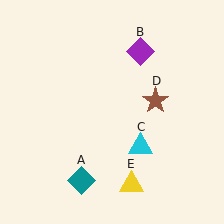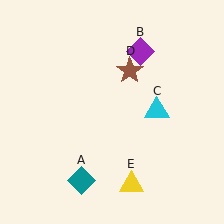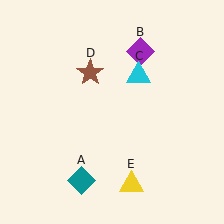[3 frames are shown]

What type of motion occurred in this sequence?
The cyan triangle (object C), brown star (object D) rotated counterclockwise around the center of the scene.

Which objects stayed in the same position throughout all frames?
Teal diamond (object A) and purple diamond (object B) and yellow triangle (object E) remained stationary.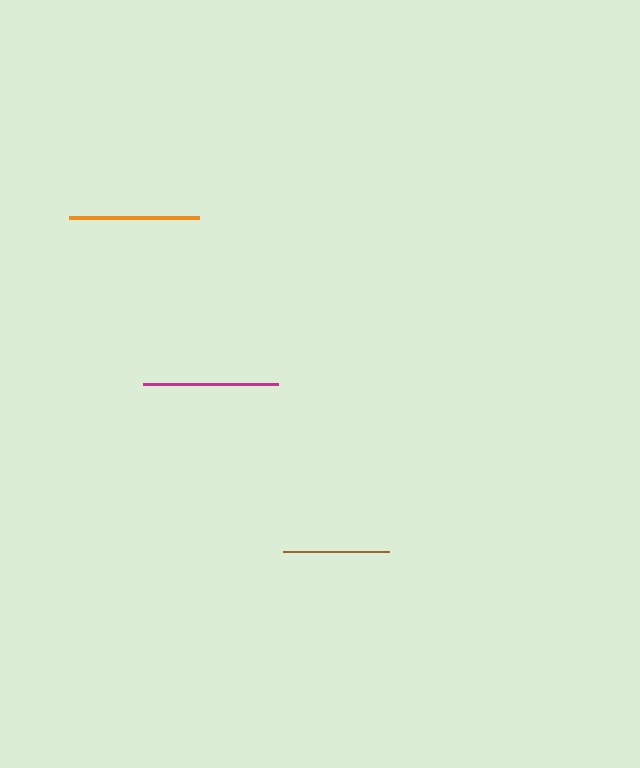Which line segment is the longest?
The magenta line is the longest at approximately 135 pixels.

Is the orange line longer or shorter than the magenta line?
The magenta line is longer than the orange line.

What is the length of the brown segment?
The brown segment is approximately 106 pixels long.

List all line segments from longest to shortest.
From longest to shortest: magenta, orange, brown.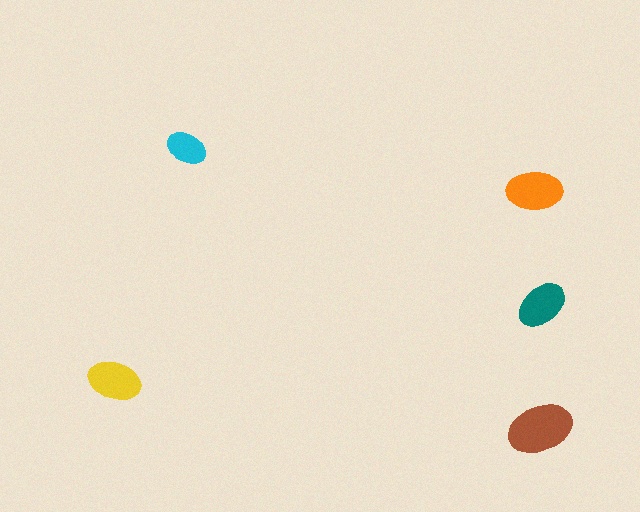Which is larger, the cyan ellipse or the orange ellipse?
The orange one.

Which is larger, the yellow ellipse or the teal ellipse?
The yellow one.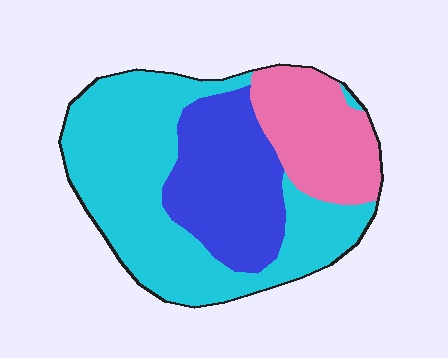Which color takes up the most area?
Cyan, at roughly 50%.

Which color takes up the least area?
Pink, at roughly 20%.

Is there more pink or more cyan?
Cyan.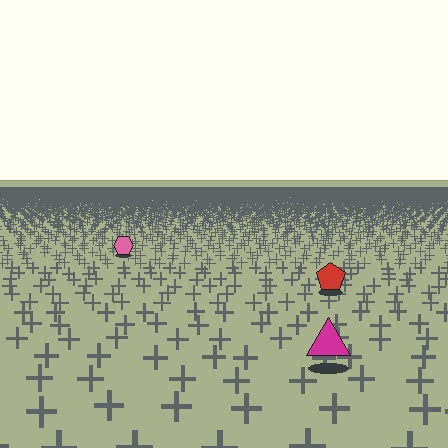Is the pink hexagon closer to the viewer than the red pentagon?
No. The red pentagon is closer — you can tell from the texture gradient: the ground texture is coarser near it.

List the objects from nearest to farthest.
From nearest to farthest: the magenta triangle, the red pentagon, the pink hexagon.